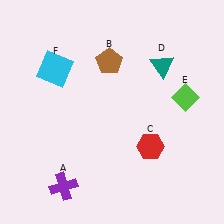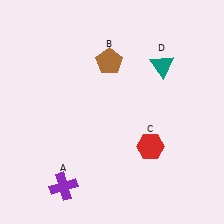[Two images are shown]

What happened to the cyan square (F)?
The cyan square (F) was removed in Image 2. It was in the top-left area of Image 1.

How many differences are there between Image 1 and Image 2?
There are 2 differences between the two images.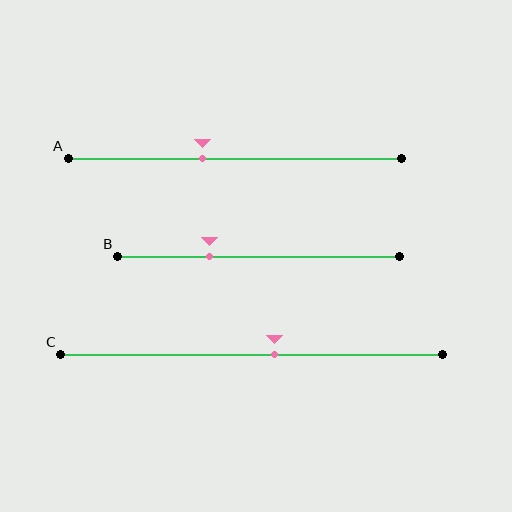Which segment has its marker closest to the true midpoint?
Segment C has its marker closest to the true midpoint.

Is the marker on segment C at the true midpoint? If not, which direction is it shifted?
No, the marker on segment C is shifted to the right by about 6% of the segment length.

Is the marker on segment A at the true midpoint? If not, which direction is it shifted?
No, the marker on segment A is shifted to the left by about 10% of the segment length.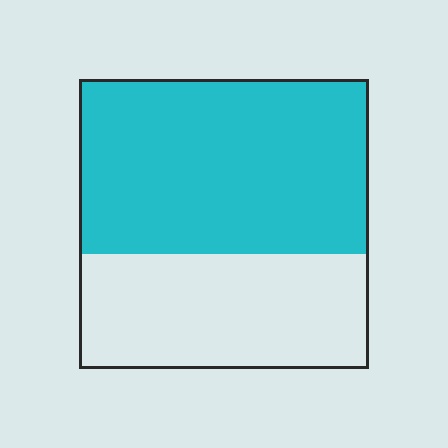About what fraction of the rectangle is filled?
About three fifths (3/5).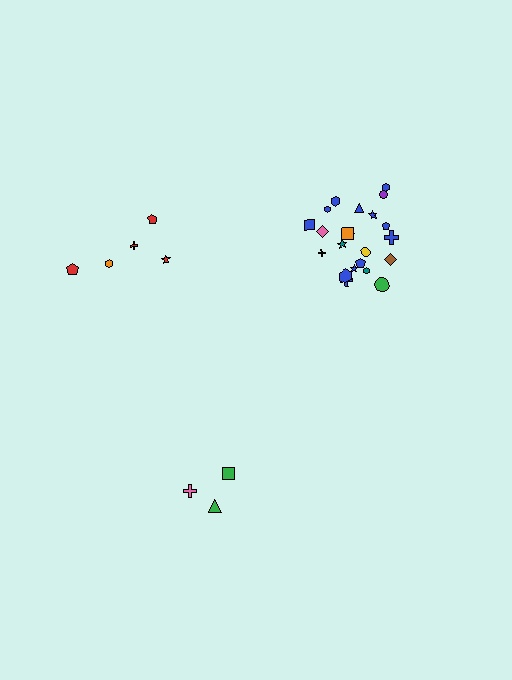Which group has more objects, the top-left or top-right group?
The top-right group.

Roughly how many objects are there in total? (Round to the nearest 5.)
Roughly 30 objects in total.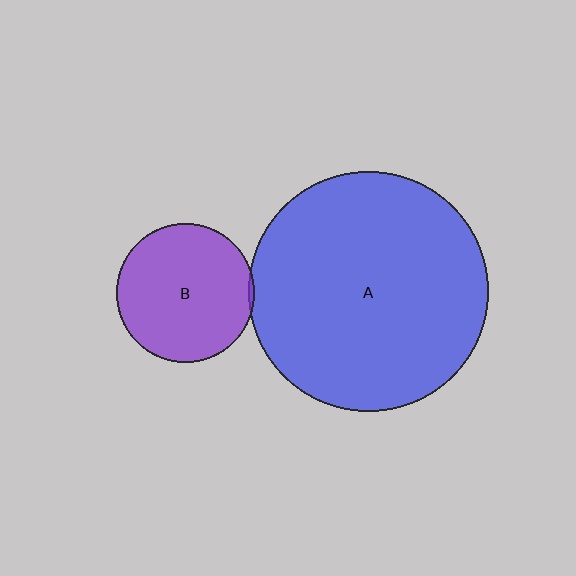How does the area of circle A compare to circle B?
Approximately 3.0 times.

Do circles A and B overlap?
Yes.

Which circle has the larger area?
Circle A (blue).